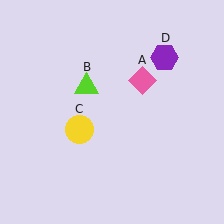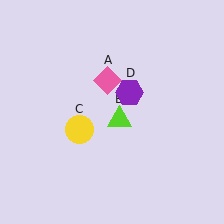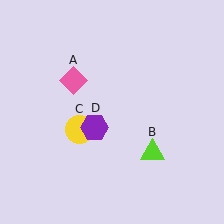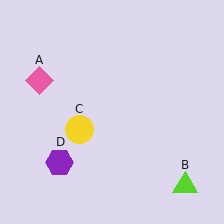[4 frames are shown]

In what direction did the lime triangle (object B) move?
The lime triangle (object B) moved down and to the right.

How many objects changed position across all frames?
3 objects changed position: pink diamond (object A), lime triangle (object B), purple hexagon (object D).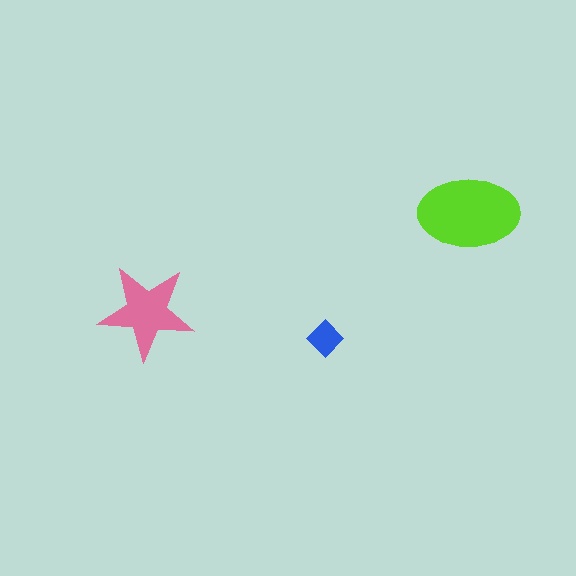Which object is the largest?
The lime ellipse.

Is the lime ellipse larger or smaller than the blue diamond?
Larger.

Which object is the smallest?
The blue diamond.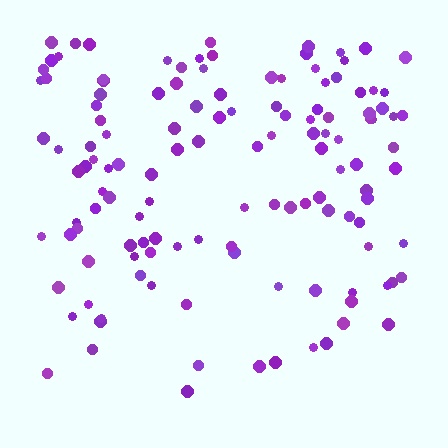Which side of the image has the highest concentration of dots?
The top.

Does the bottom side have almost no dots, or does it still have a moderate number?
Still a moderate number, just noticeably fewer than the top.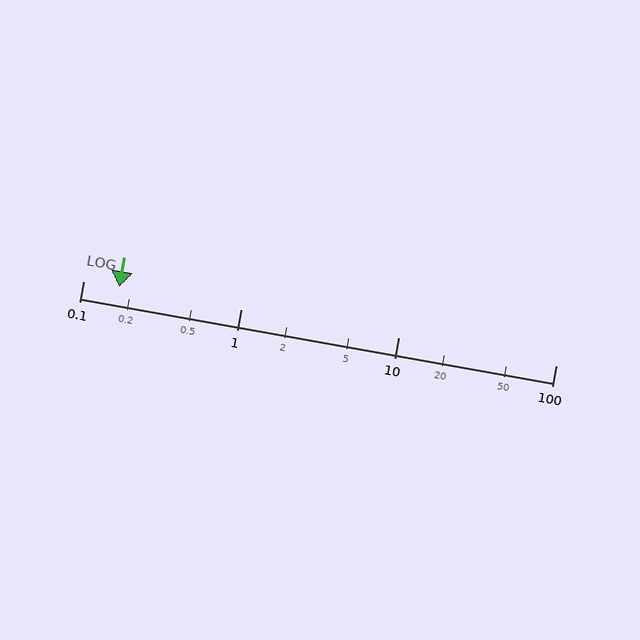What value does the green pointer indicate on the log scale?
The pointer indicates approximately 0.17.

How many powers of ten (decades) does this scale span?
The scale spans 3 decades, from 0.1 to 100.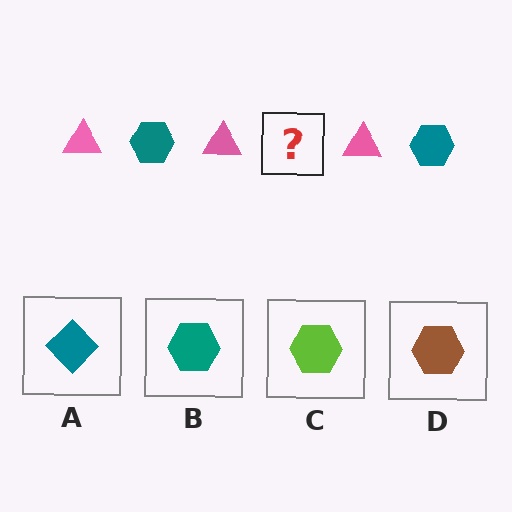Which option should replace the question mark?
Option B.